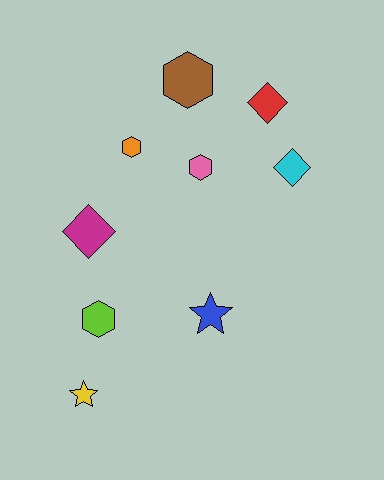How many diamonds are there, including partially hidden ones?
There are 3 diamonds.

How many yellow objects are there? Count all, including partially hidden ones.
There is 1 yellow object.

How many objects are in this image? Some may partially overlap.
There are 9 objects.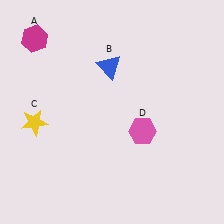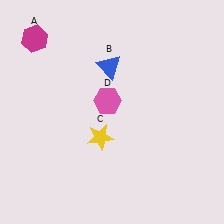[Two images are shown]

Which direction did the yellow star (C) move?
The yellow star (C) moved right.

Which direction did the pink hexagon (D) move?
The pink hexagon (D) moved left.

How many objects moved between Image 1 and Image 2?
2 objects moved between the two images.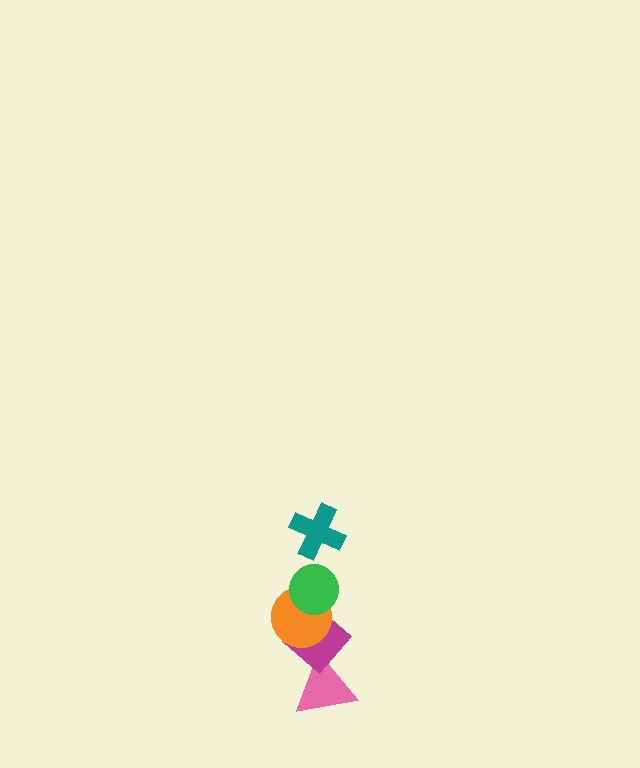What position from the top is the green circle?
The green circle is 2nd from the top.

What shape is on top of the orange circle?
The green circle is on top of the orange circle.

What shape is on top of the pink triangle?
The magenta diamond is on top of the pink triangle.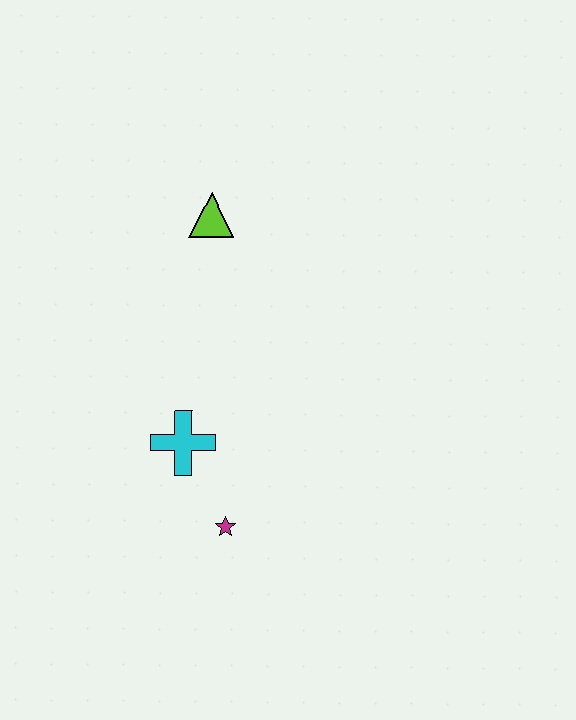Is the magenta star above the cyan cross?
No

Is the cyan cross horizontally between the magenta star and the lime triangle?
No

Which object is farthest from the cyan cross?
The lime triangle is farthest from the cyan cross.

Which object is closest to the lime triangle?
The cyan cross is closest to the lime triangle.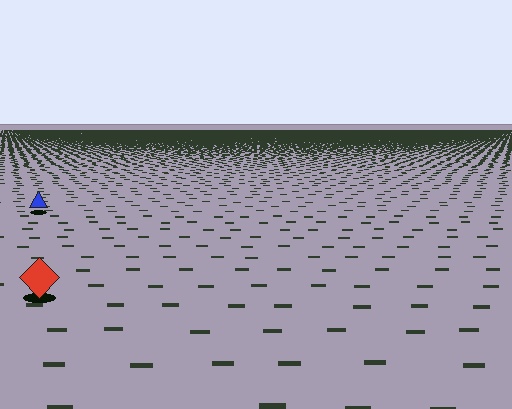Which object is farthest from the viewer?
The blue triangle is farthest from the viewer. It appears smaller and the ground texture around it is denser.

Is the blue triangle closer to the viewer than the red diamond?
No. The red diamond is closer — you can tell from the texture gradient: the ground texture is coarser near it.